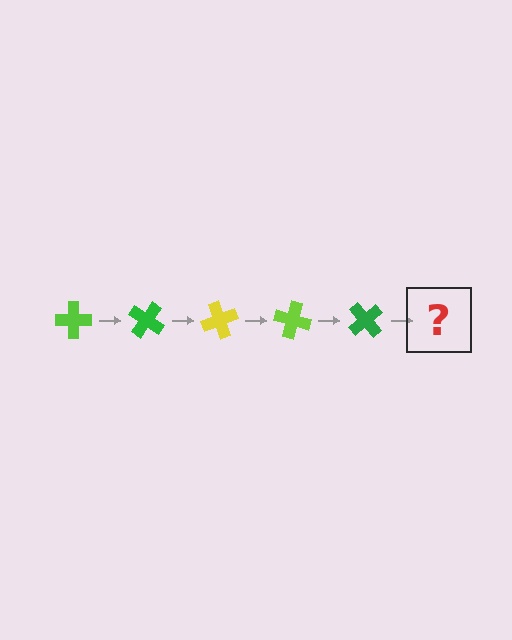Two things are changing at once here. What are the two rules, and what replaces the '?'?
The two rules are that it rotates 35 degrees each step and the color cycles through lime, green, and yellow. The '?' should be a yellow cross, rotated 175 degrees from the start.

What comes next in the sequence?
The next element should be a yellow cross, rotated 175 degrees from the start.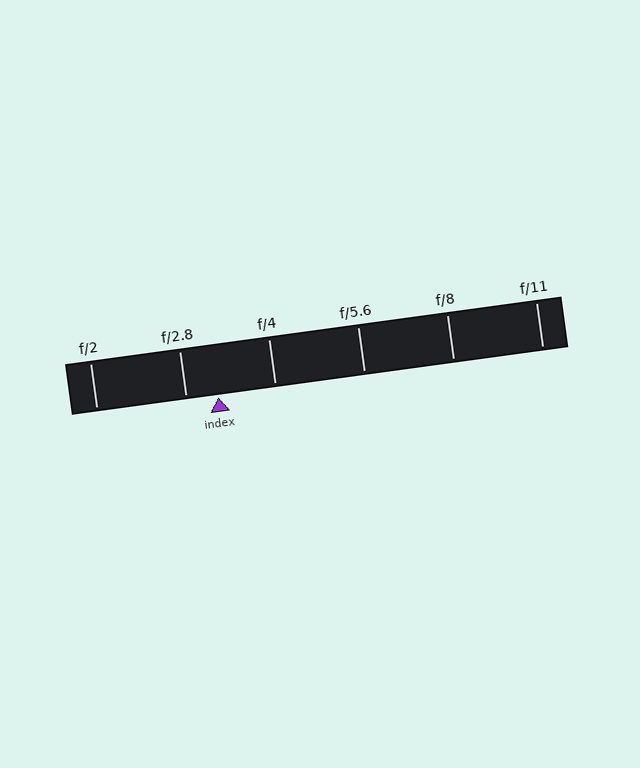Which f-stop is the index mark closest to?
The index mark is closest to f/2.8.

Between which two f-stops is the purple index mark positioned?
The index mark is between f/2.8 and f/4.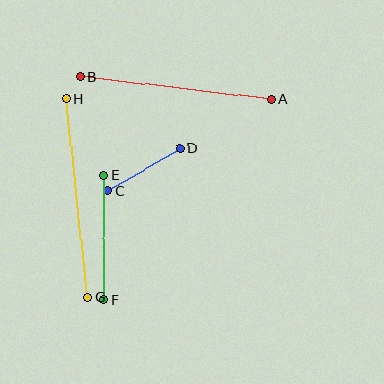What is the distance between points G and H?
The distance is approximately 199 pixels.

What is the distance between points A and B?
The distance is approximately 193 pixels.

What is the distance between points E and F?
The distance is approximately 125 pixels.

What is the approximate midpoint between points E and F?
The midpoint is at approximately (104, 238) pixels.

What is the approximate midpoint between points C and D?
The midpoint is at approximately (144, 170) pixels.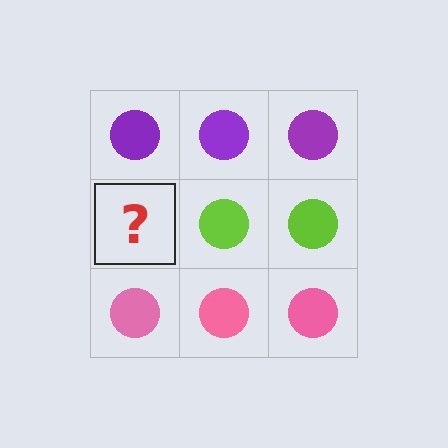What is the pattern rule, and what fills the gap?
The rule is that each row has a consistent color. The gap should be filled with a lime circle.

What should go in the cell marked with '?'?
The missing cell should contain a lime circle.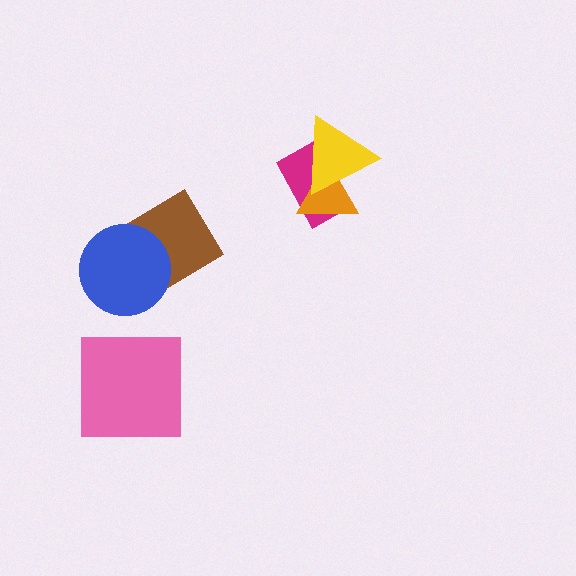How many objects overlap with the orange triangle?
2 objects overlap with the orange triangle.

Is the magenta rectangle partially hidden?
Yes, it is partially covered by another shape.